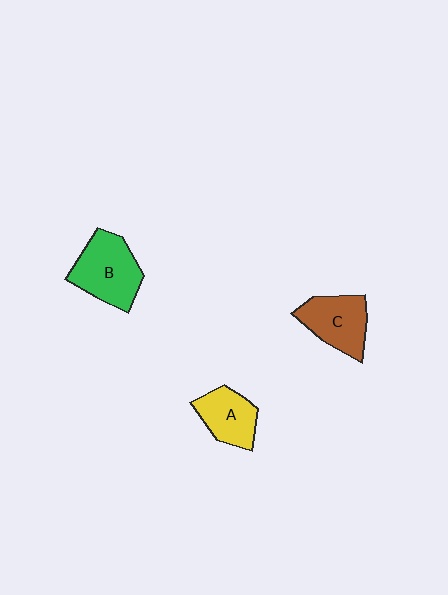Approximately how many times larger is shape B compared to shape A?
Approximately 1.4 times.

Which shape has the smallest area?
Shape A (yellow).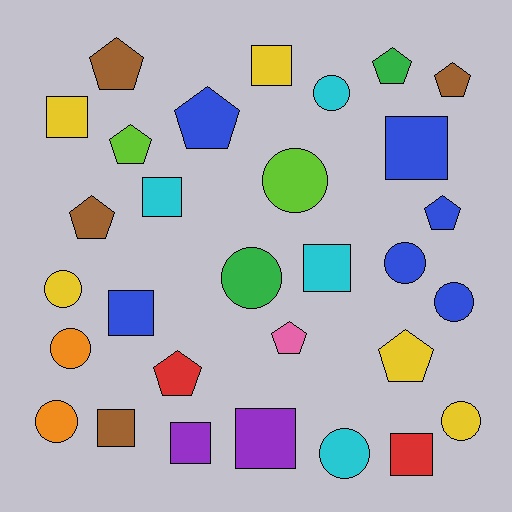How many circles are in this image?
There are 10 circles.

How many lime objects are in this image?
There are 2 lime objects.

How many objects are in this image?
There are 30 objects.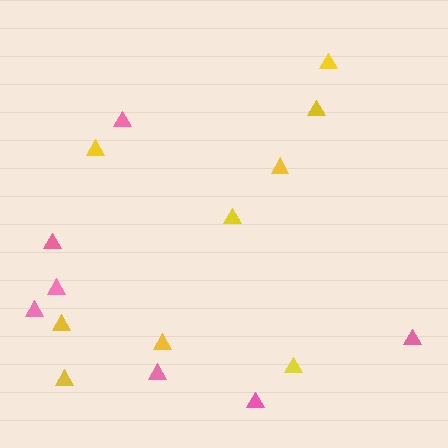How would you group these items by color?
There are 2 groups: one group of yellow triangles (9) and one group of pink triangles (7).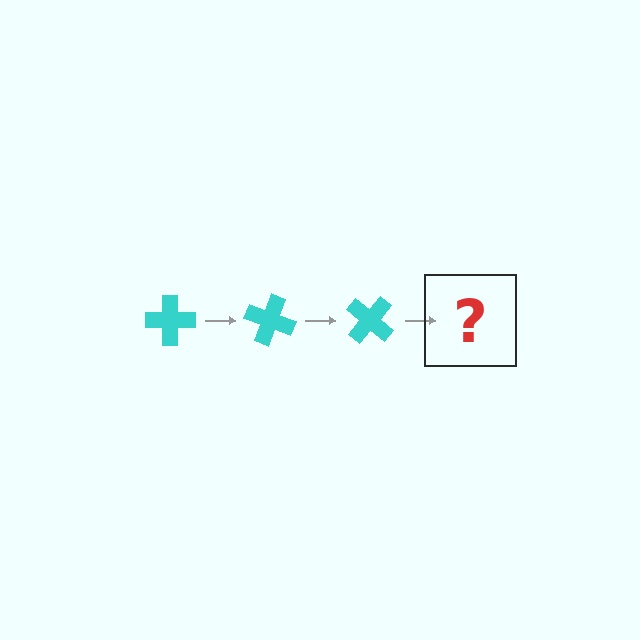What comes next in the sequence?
The next element should be a cyan cross rotated 60 degrees.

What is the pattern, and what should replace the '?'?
The pattern is that the cross rotates 20 degrees each step. The '?' should be a cyan cross rotated 60 degrees.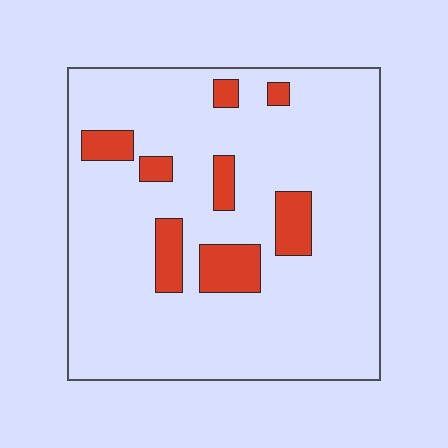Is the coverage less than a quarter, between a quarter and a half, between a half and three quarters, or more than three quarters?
Less than a quarter.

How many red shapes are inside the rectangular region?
8.